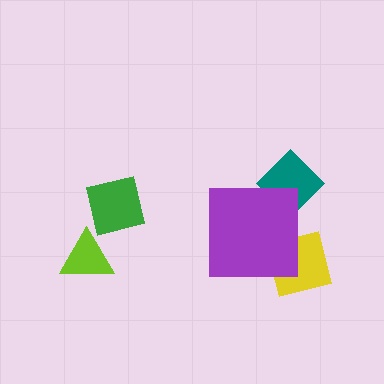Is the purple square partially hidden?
No, no other shape covers it.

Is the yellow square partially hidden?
Yes, it is partially covered by another shape.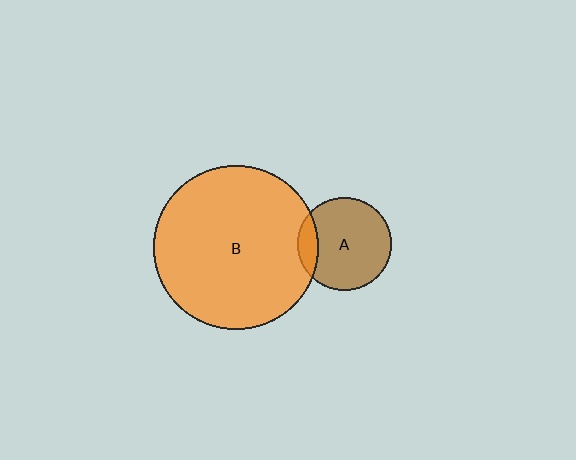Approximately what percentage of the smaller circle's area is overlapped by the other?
Approximately 15%.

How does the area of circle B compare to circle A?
Approximately 3.1 times.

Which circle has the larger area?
Circle B (orange).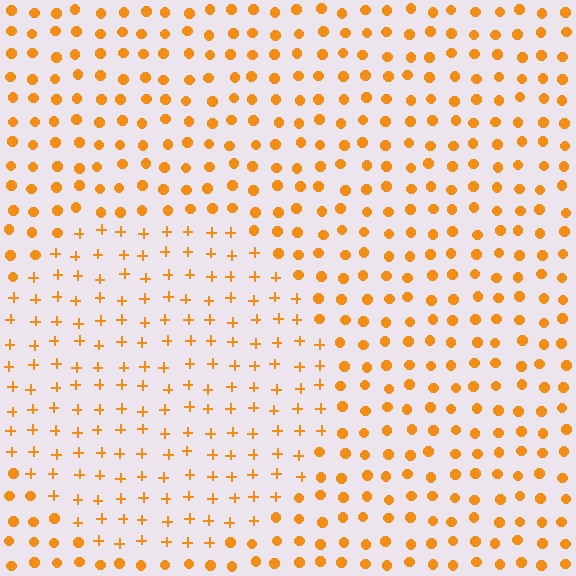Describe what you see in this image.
The image is filled with small orange elements arranged in a uniform grid. A circle-shaped region contains plus signs, while the surrounding area contains circles. The boundary is defined purely by the change in element shape.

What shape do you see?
I see a circle.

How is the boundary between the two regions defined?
The boundary is defined by a change in element shape: plus signs inside vs. circles outside. All elements share the same color and spacing.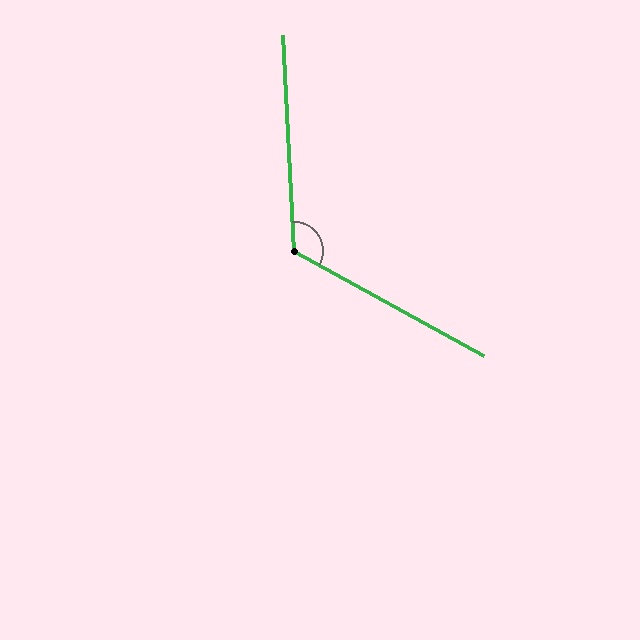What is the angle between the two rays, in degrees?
Approximately 122 degrees.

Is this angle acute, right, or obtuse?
It is obtuse.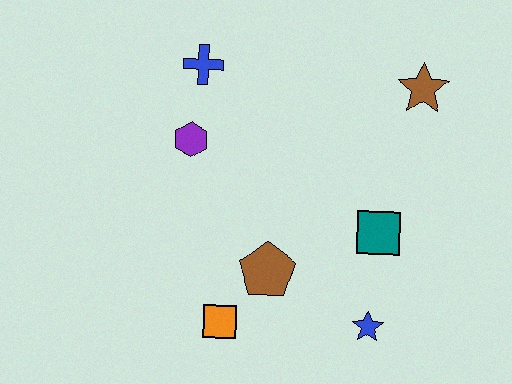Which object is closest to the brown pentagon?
The orange square is closest to the brown pentagon.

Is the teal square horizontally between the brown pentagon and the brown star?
Yes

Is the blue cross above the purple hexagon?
Yes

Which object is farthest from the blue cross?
The blue star is farthest from the blue cross.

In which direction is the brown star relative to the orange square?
The brown star is above the orange square.